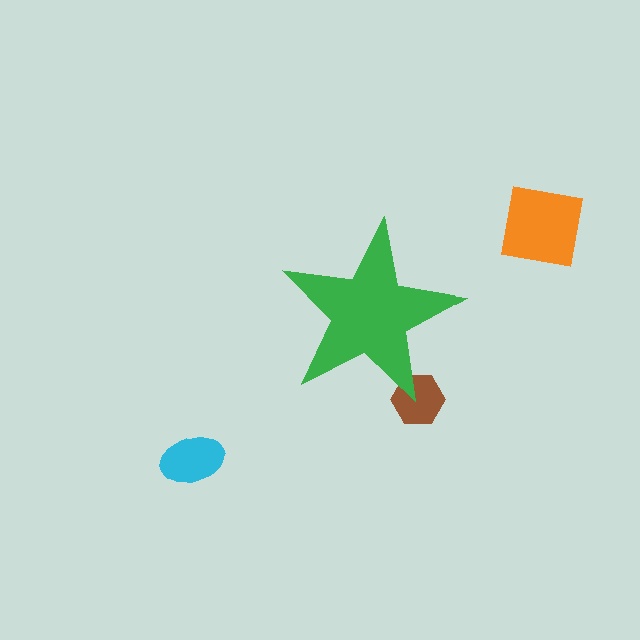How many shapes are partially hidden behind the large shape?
1 shape is partially hidden.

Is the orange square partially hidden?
No, the orange square is fully visible.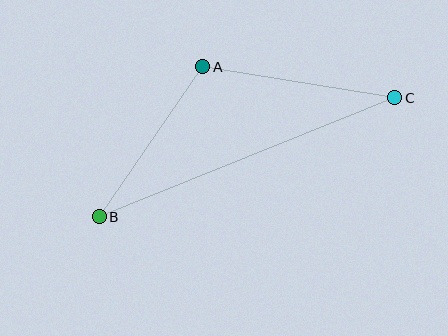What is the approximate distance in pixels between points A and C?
The distance between A and C is approximately 195 pixels.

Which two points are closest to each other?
Points A and B are closest to each other.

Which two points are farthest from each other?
Points B and C are farthest from each other.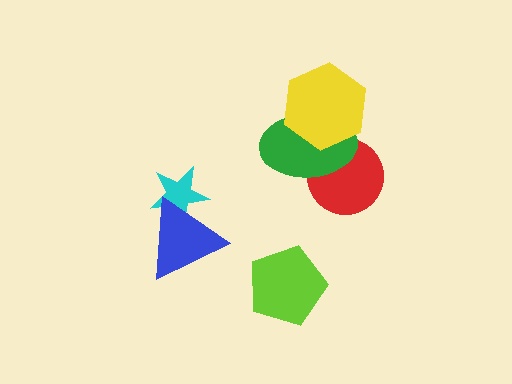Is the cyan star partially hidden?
Yes, it is partially covered by another shape.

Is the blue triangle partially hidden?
No, no other shape covers it.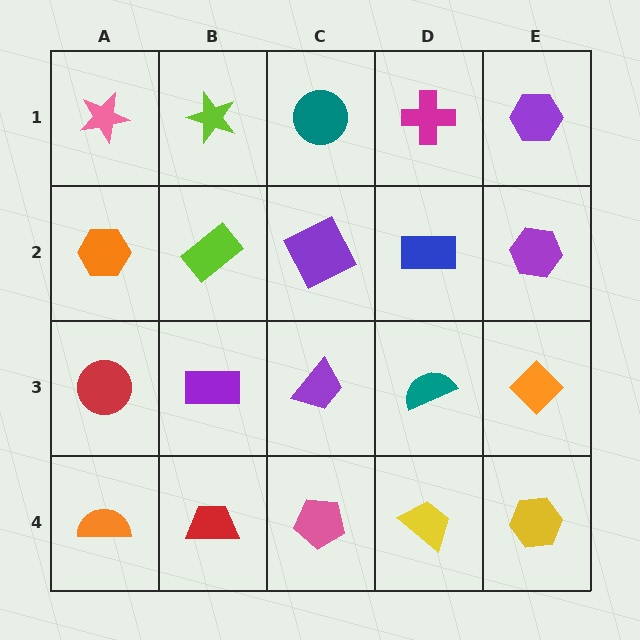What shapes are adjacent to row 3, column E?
A purple hexagon (row 2, column E), a yellow hexagon (row 4, column E), a teal semicircle (row 3, column D).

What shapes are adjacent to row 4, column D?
A teal semicircle (row 3, column D), a pink pentagon (row 4, column C), a yellow hexagon (row 4, column E).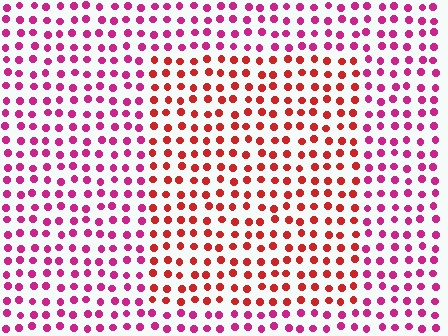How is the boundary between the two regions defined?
The boundary is defined purely by a slight shift in hue (about 37 degrees). Spacing, size, and orientation are identical on both sides.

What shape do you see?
I see a rectangle.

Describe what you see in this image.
The image is filled with small magenta elements in a uniform arrangement. A rectangle-shaped region is visible where the elements are tinted to a slightly different hue, forming a subtle color boundary.